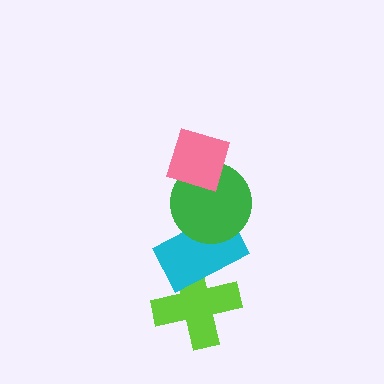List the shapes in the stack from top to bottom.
From top to bottom: the pink diamond, the green circle, the cyan rectangle, the lime cross.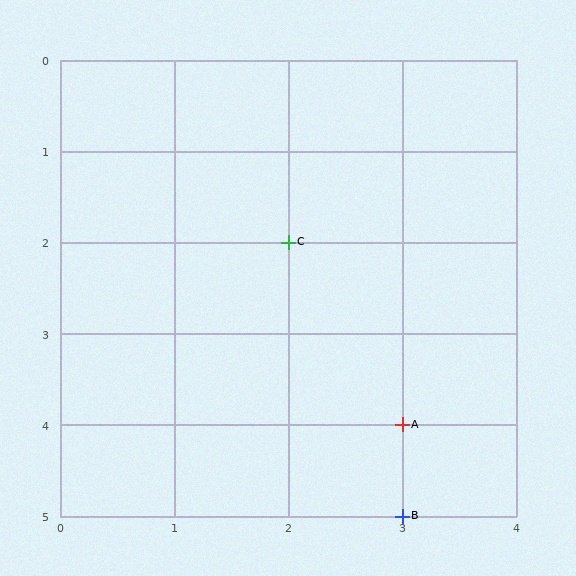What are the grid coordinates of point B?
Point B is at grid coordinates (3, 5).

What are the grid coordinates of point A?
Point A is at grid coordinates (3, 4).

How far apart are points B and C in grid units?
Points B and C are 1 column and 3 rows apart (about 3.2 grid units diagonally).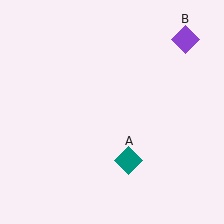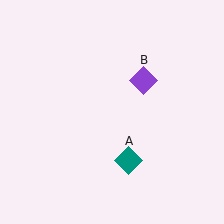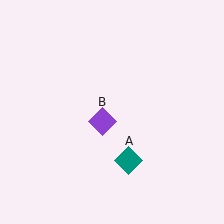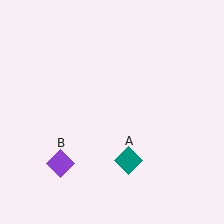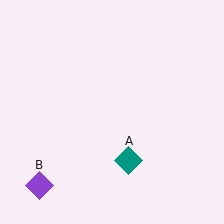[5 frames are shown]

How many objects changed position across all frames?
1 object changed position: purple diamond (object B).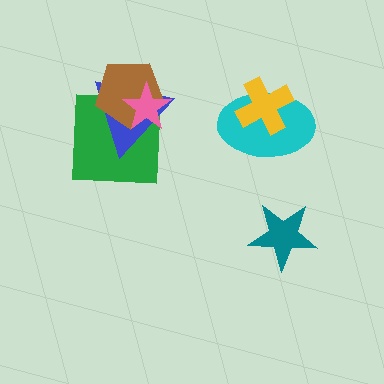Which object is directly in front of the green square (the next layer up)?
The blue triangle is directly in front of the green square.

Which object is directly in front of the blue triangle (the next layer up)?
The brown pentagon is directly in front of the blue triangle.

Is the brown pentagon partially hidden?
Yes, it is partially covered by another shape.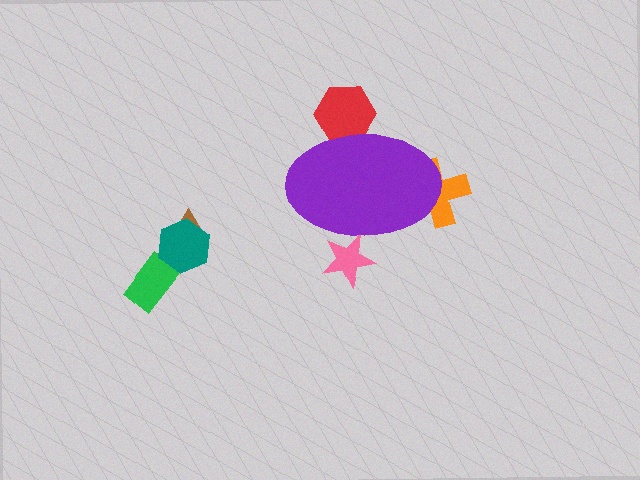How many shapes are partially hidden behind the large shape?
3 shapes are partially hidden.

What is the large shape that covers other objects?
A purple ellipse.